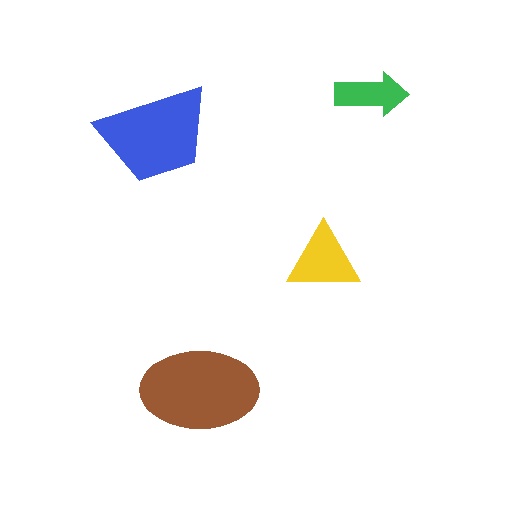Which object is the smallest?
The green arrow.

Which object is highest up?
The green arrow is topmost.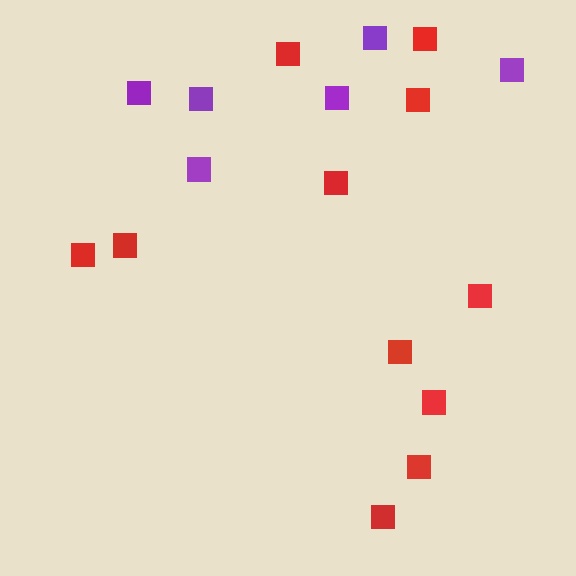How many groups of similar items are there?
There are 2 groups: one group of purple squares (6) and one group of red squares (11).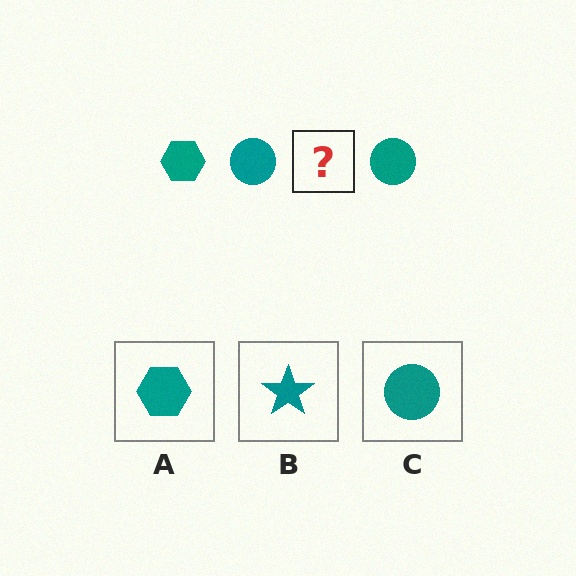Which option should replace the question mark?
Option A.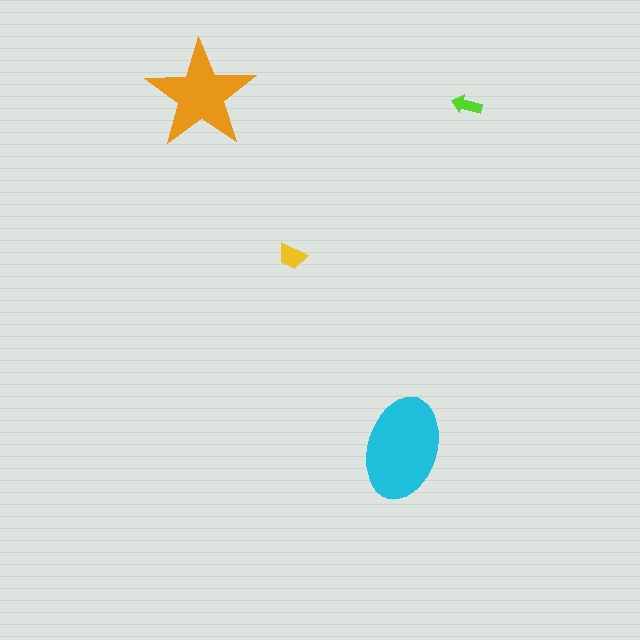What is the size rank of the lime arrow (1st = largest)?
4th.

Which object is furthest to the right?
The lime arrow is rightmost.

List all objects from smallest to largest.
The lime arrow, the yellow trapezoid, the orange star, the cyan ellipse.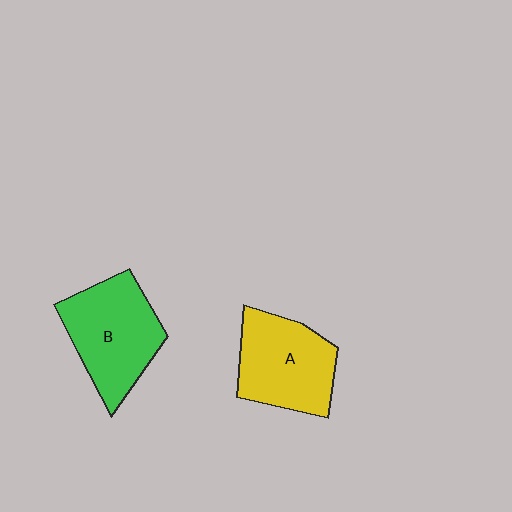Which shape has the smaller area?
Shape A (yellow).